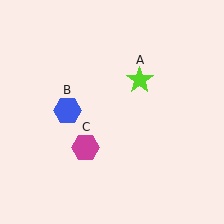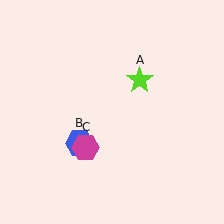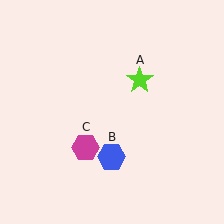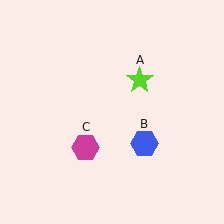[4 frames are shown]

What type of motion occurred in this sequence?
The blue hexagon (object B) rotated counterclockwise around the center of the scene.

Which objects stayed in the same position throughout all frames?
Lime star (object A) and magenta hexagon (object C) remained stationary.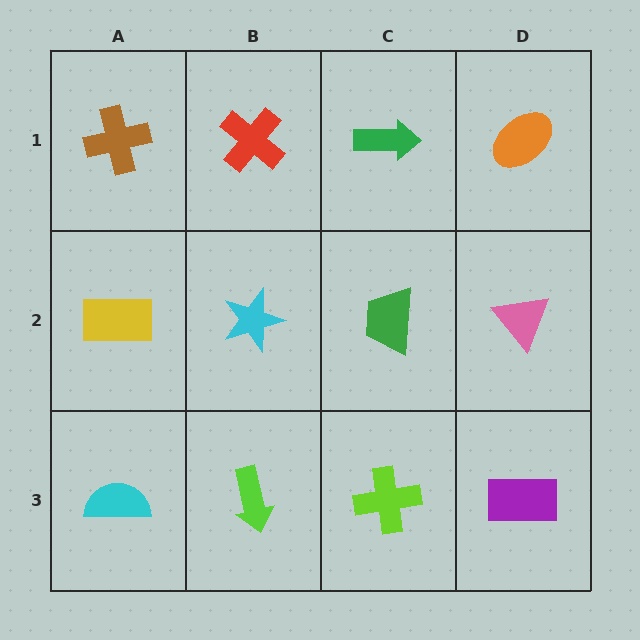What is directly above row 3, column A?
A yellow rectangle.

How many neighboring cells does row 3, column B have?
3.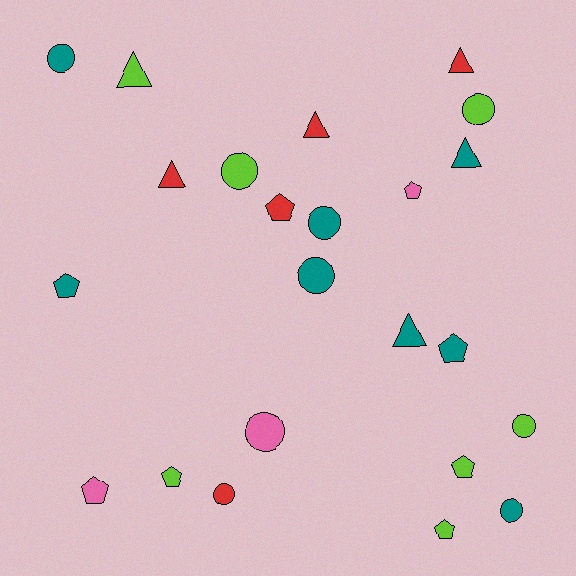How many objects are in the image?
There are 23 objects.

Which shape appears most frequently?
Circle, with 9 objects.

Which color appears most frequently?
Teal, with 8 objects.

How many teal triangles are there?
There are 2 teal triangles.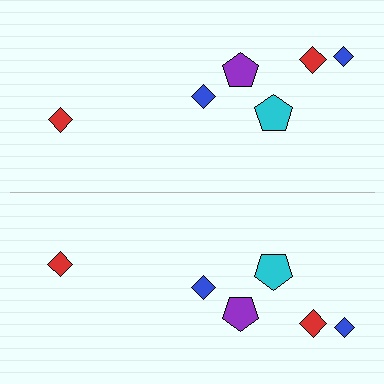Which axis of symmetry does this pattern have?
The pattern has a horizontal axis of symmetry running through the center of the image.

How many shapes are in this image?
There are 12 shapes in this image.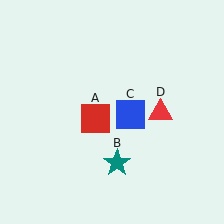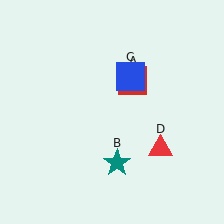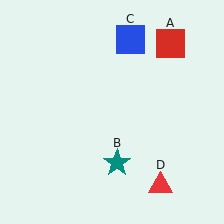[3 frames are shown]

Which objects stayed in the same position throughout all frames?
Teal star (object B) remained stationary.